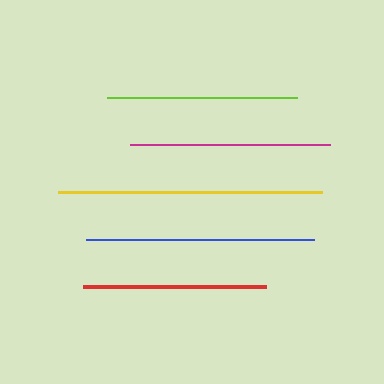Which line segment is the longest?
The yellow line is the longest at approximately 264 pixels.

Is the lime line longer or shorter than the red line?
The lime line is longer than the red line.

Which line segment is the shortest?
The red line is the shortest at approximately 183 pixels.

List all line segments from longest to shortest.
From longest to shortest: yellow, blue, magenta, lime, red.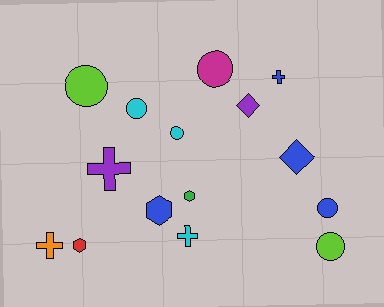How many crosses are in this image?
There are 4 crosses.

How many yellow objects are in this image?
There are no yellow objects.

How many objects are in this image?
There are 15 objects.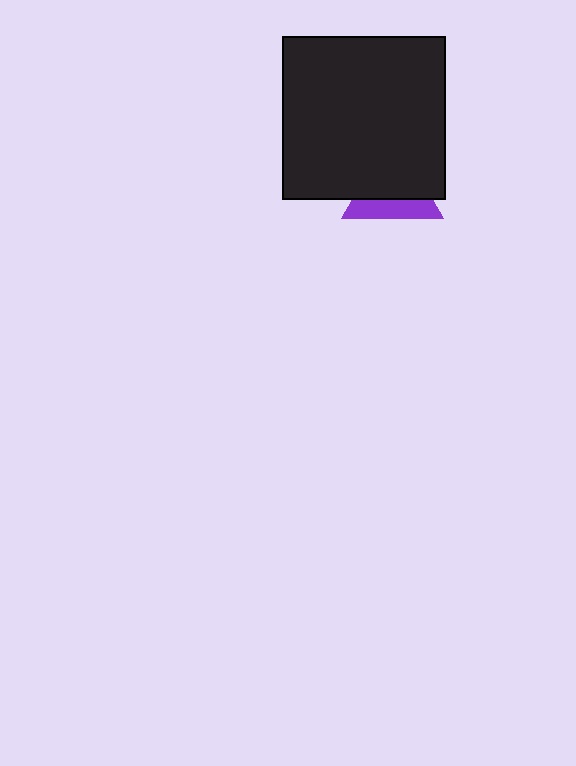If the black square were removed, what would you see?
You would see the complete purple triangle.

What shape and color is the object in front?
The object in front is a black square.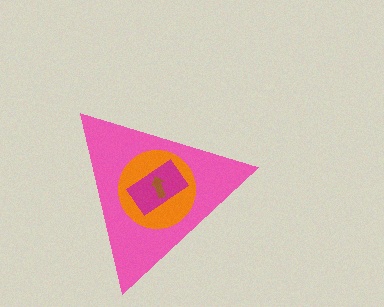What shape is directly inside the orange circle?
The magenta rectangle.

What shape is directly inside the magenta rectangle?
The brown arrow.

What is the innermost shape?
The brown arrow.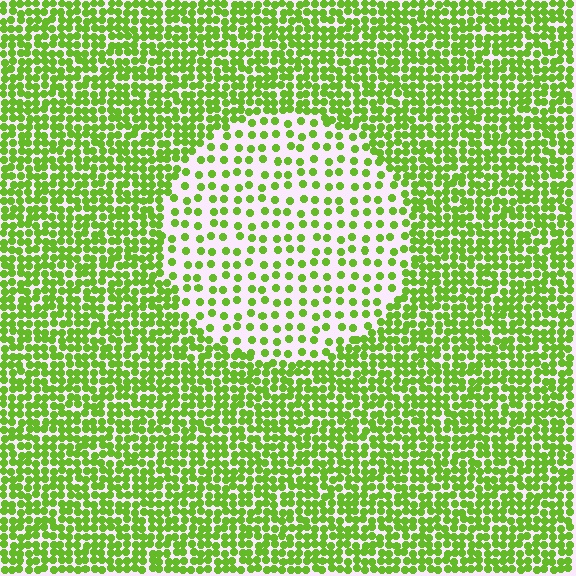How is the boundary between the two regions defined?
The boundary is defined by a change in element density (approximately 2.5x ratio). All elements are the same color, size, and shape.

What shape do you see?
I see a circle.